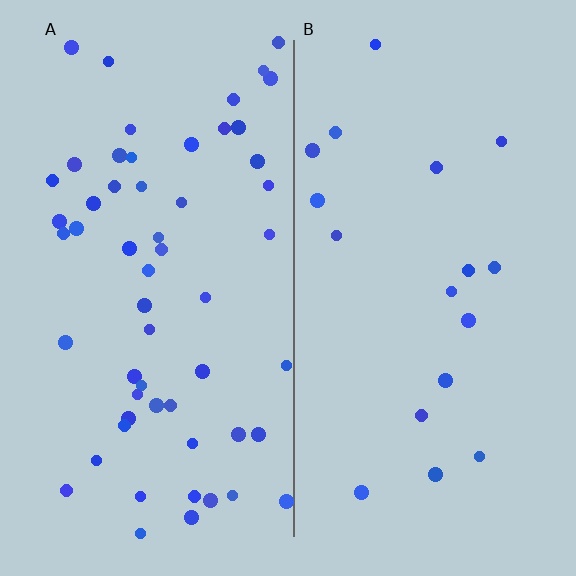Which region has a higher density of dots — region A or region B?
A (the left).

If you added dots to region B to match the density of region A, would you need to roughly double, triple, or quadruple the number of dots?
Approximately triple.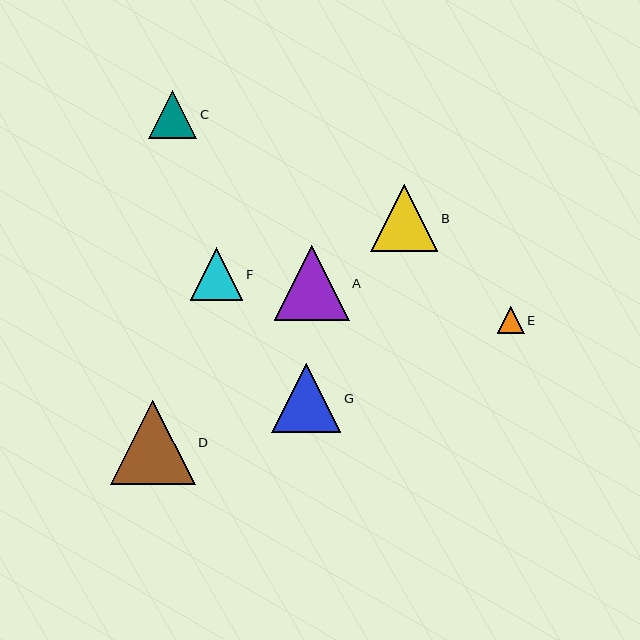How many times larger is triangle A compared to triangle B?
Triangle A is approximately 1.1 times the size of triangle B.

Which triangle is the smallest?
Triangle E is the smallest with a size of approximately 27 pixels.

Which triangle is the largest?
Triangle D is the largest with a size of approximately 85 pixels.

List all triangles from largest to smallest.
From largest to smallest: D, A, G, B, F, C, E.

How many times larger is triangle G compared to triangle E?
Triangle G is approximately 2.6 times the size of triangle E.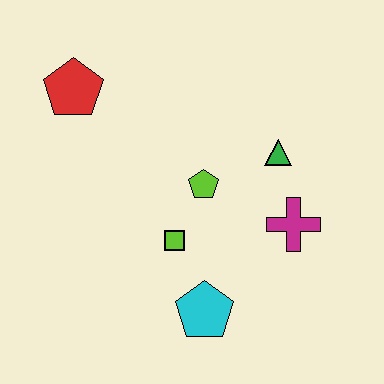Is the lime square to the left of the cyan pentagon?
Yes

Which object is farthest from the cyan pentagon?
The red pentagon is farthest from the cyan pentagon.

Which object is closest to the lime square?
The lime pentagon is closest to the lime square.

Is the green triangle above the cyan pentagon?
Yes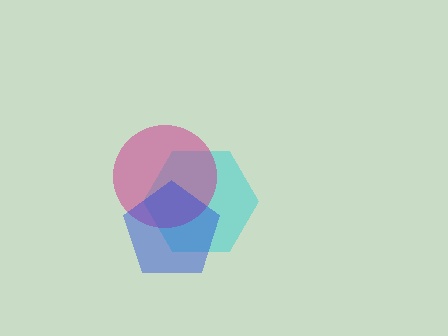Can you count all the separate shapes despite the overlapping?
Yes, there are 3 separate shapes.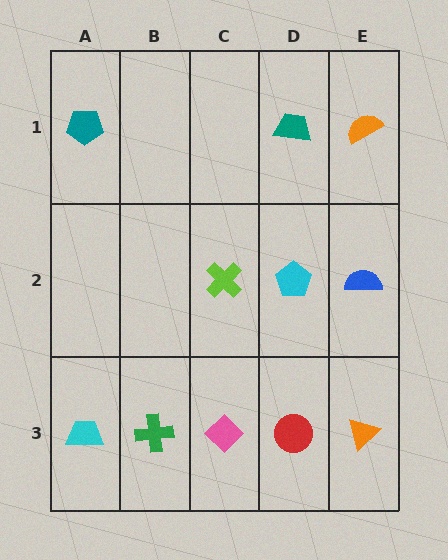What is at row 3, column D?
A red circle.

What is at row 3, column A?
A cyan trapezoid.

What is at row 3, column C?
A pink diamond.